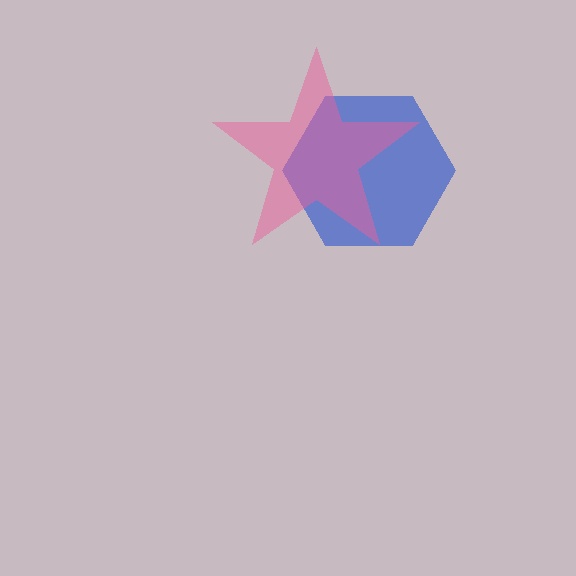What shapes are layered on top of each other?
The layered shapes are: a blue hexagon, a pink star.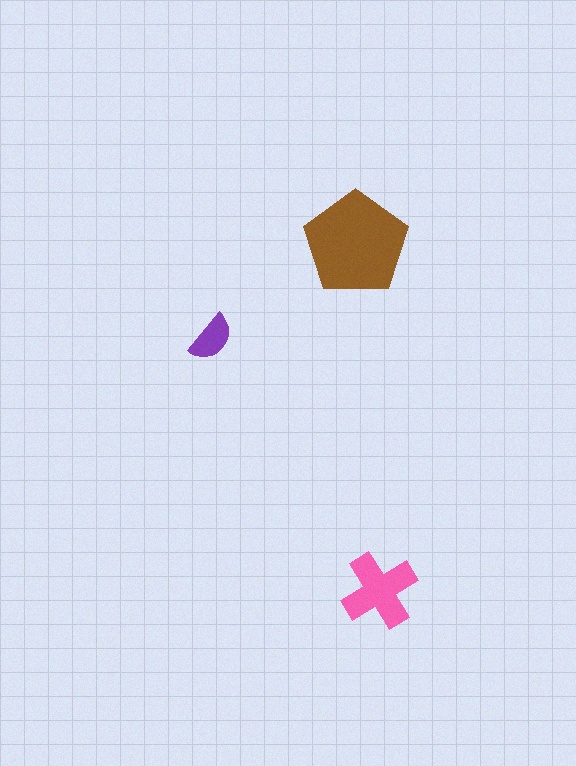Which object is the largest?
The brown pentagon.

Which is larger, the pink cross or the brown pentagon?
The brown pentagon.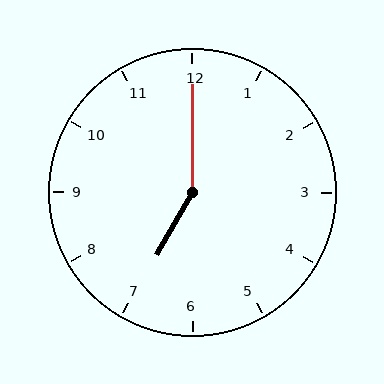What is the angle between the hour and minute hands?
Approximately 150 degrees.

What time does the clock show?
7:00.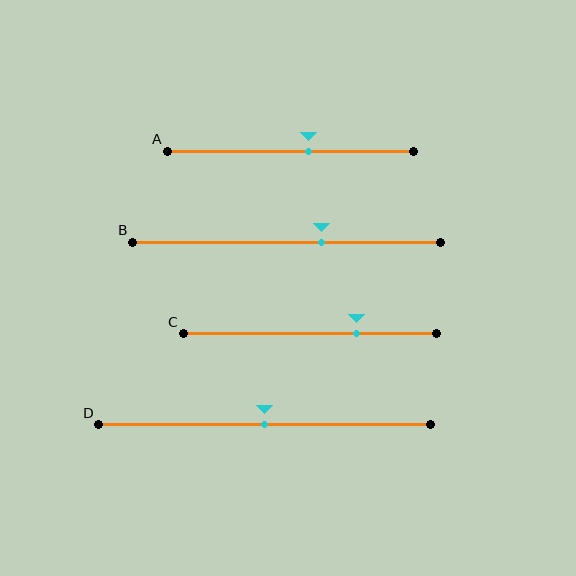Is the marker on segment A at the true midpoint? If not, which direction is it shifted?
No, the marker on segment A is shifted to the right by about 7% of the segment length.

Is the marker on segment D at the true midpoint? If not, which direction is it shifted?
Yes, the marker on segment D is at the true midpoint.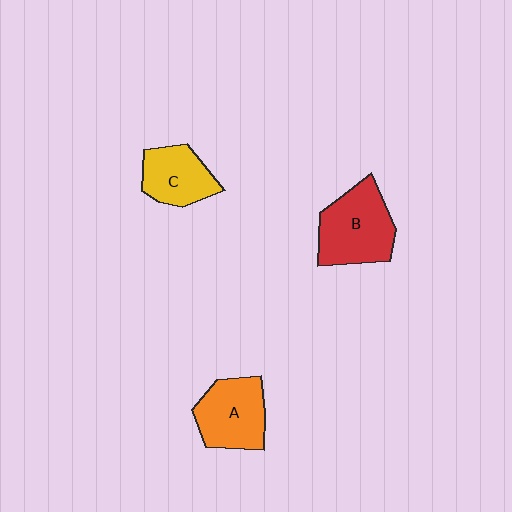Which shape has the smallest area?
Shape C (yellow).